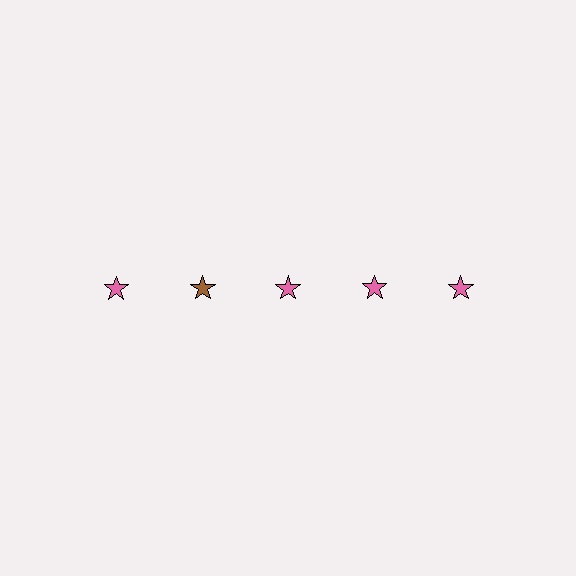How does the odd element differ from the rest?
It has a different color: brown instead of pink.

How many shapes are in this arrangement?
There are 5 shapes arranged in a grid pattern.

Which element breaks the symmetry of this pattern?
The brown star in the top row, second from left column breaks the symmetry. All other shapes are pink stars.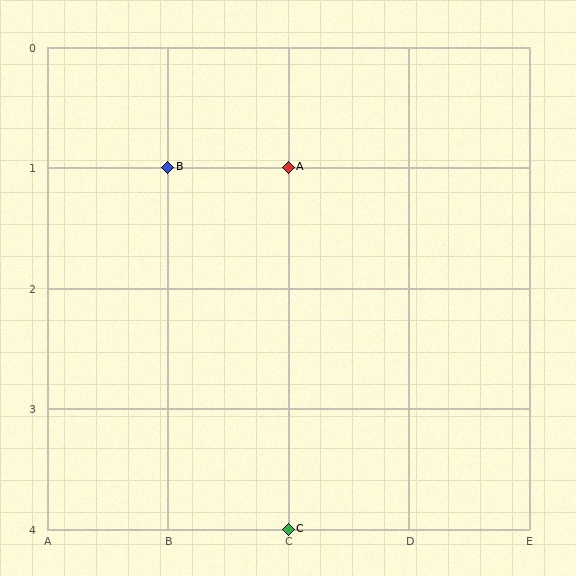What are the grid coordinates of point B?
Point B is at grid coordinates (B, 1).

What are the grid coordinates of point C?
Point C is at grid coordinates (C, 4).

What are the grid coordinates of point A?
Point A is at grid coordinates (C, 1).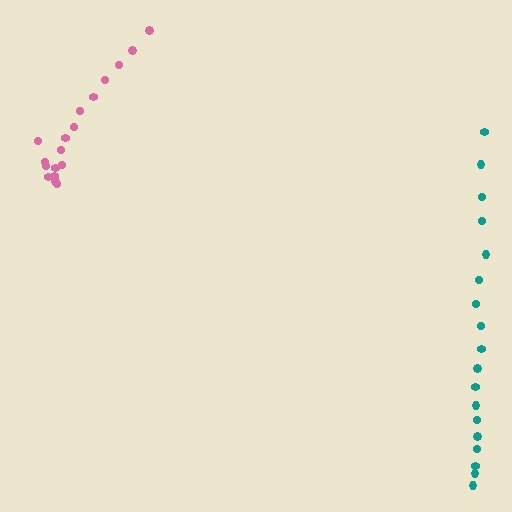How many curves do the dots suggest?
There are 2 distinct paths.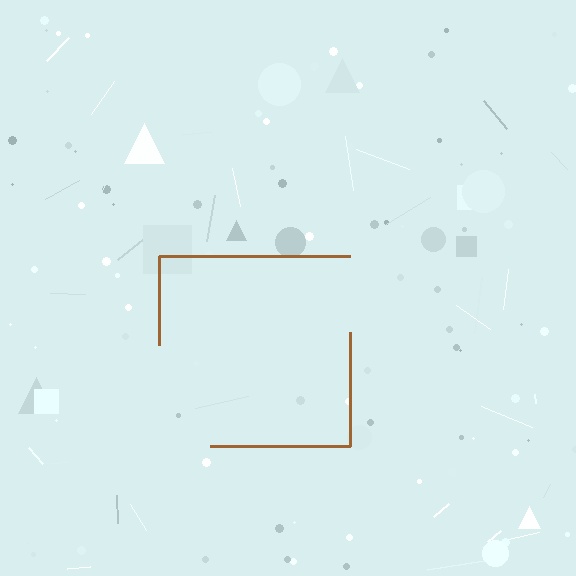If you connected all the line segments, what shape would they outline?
They would outline a square.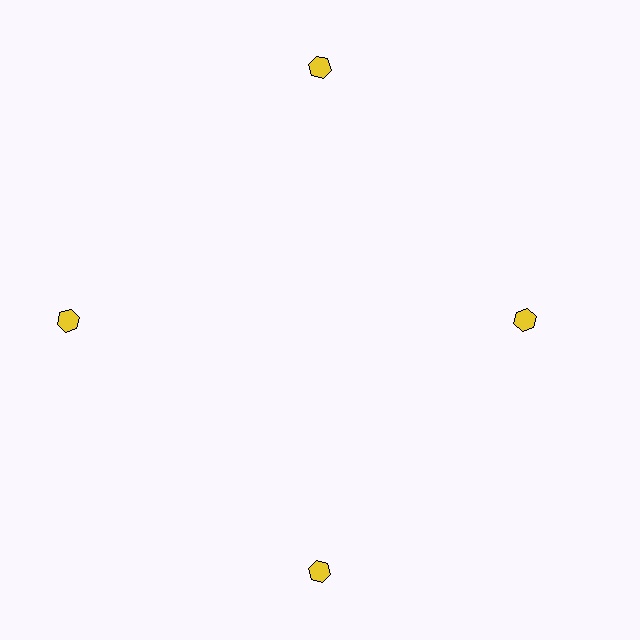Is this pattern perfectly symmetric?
No. The 4 yellow hexagons are arranged in a ring, but one element near the 3 o'clock position is pulled inward toward the center, breaking the 4-fold rotational symmetry.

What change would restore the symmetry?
The symmetry would be restored by moving it outward, back onto the ring so that all 4 hexagons sit at equal angles and equal distance from the center.